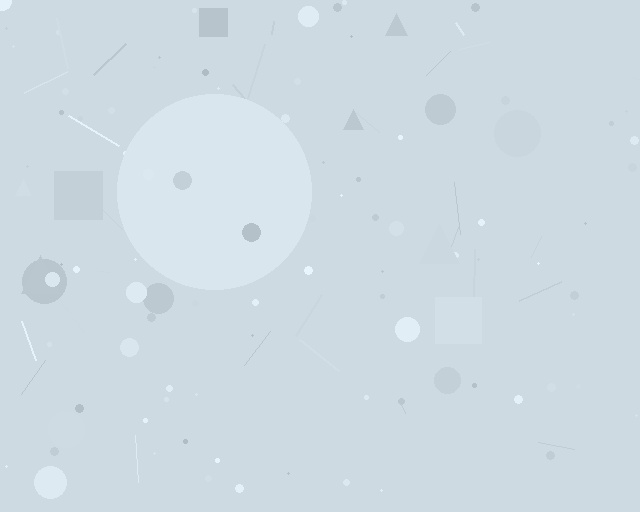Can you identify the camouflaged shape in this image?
The camouflaged shape is a circle.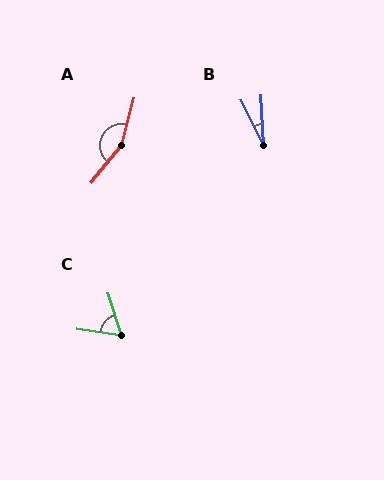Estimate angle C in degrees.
Approximately 64 degrees.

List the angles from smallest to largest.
B (24°), C (64°), A (156°).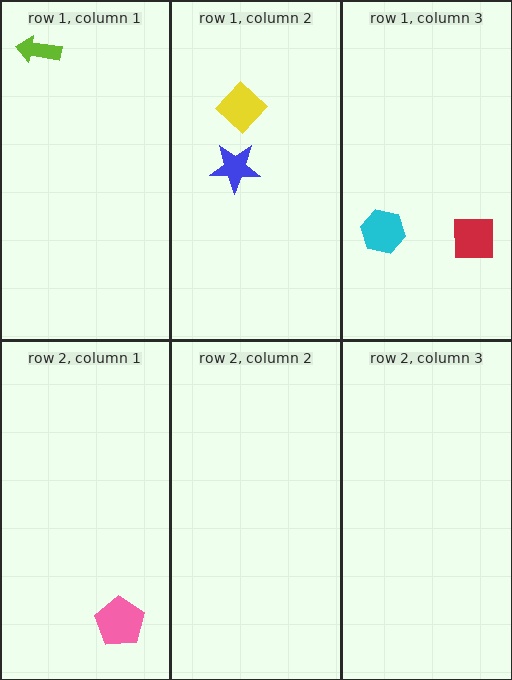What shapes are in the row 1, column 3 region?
The red square, the cyan hexagon.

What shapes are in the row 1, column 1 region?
The lime arrow.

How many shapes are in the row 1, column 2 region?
2.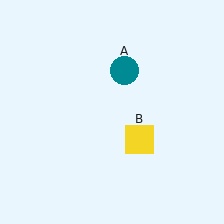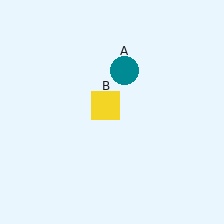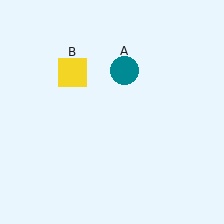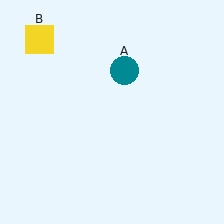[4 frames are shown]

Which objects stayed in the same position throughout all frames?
Teal circle (object A) remained stationary.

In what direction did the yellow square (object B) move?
The yellow square (object B) moved up and to the left.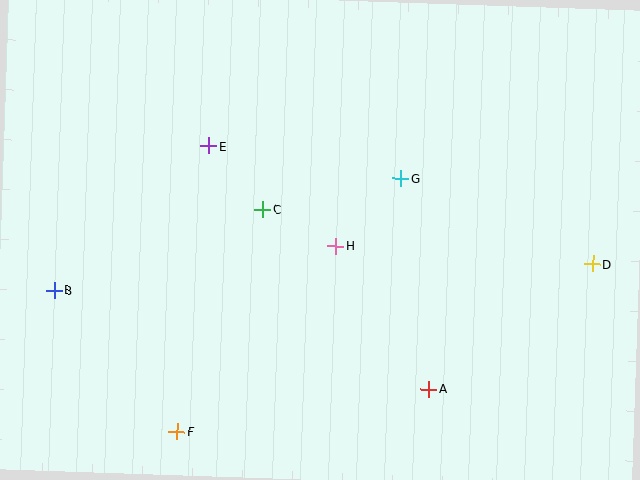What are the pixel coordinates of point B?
Point B is at (55, 290).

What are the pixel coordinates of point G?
Point G is at (401, 178).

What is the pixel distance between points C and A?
The distance between C and A is 244 pixels.